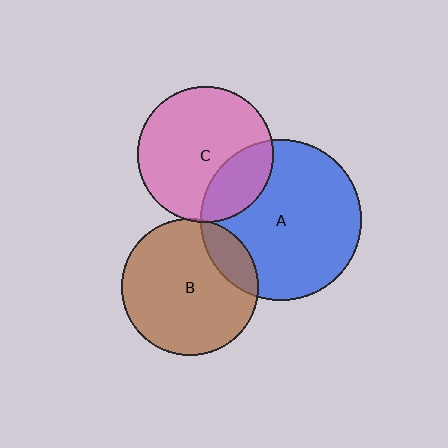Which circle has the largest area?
Circle A (blue).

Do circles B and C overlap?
Yes.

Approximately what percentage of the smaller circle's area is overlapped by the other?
Approximately 5%.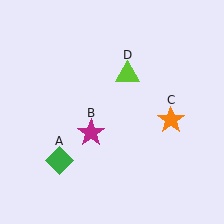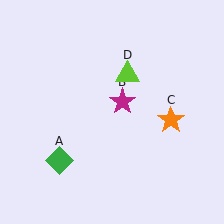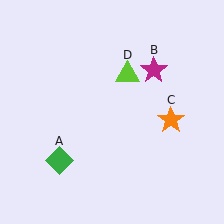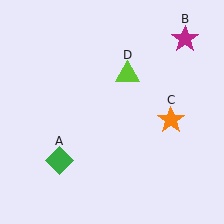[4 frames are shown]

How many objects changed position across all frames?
1 object changed position: magenta star (object B).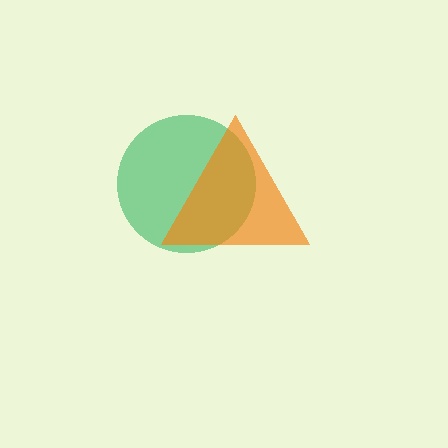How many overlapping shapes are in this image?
There are 2 overlapping shapes in the image.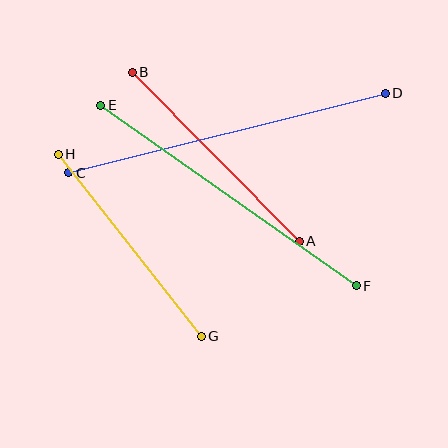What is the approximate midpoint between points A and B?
The midpoint is at approximately (216, 157) pixels.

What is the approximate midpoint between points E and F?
The midpoint is at approximately (228, 196) pixels.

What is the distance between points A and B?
The distance is approximately 237 pixels.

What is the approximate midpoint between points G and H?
The midpoint is at approximately (130, 245) pixels.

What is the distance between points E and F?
The distance is approximately 313 pixels.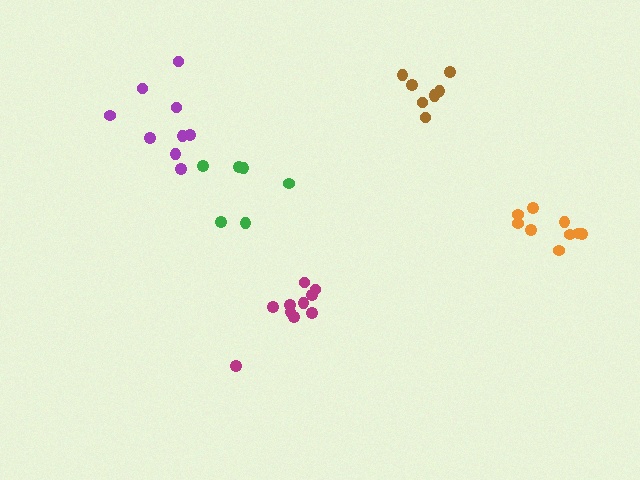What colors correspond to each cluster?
The clusters are colored: magenta, purple, orange, green, brown.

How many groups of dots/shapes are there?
There are 5 groups.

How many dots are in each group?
Group 1: 10 dots, Group 2: 9 dots, Group 3: 9 dots, Group 4: 6 dots, Group 5: 8 dots (42 total).